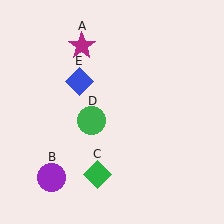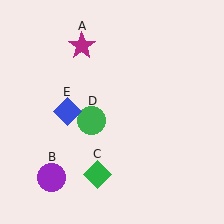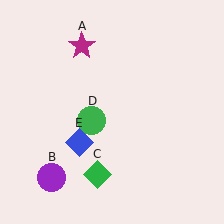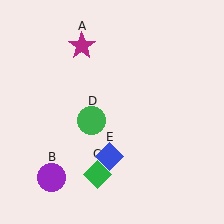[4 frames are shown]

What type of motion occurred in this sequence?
The blue diamond (object E) rotated counterclockwise around the center of the scene.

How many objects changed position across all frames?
1 object changed position: blue diamond (object E).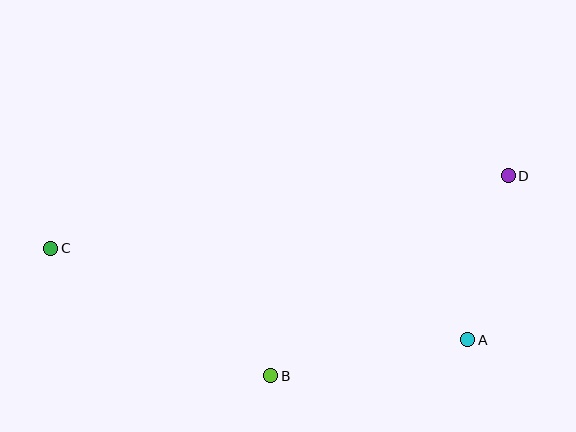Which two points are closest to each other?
Points A and D are closest to each other.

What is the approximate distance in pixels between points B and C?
The distance between B and C is approximately 254 pixels.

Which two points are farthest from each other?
Points C and D are farthest from each other.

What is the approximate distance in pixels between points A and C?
The distance between A and C is approximately 427 pixels.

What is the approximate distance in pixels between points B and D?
The distance between B and D is approximately 311 pixels.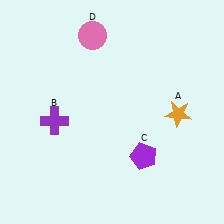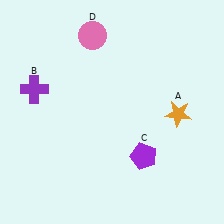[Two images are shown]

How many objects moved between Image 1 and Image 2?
1 object moved between the two images.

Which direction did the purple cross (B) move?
The purple cross (B) moved up.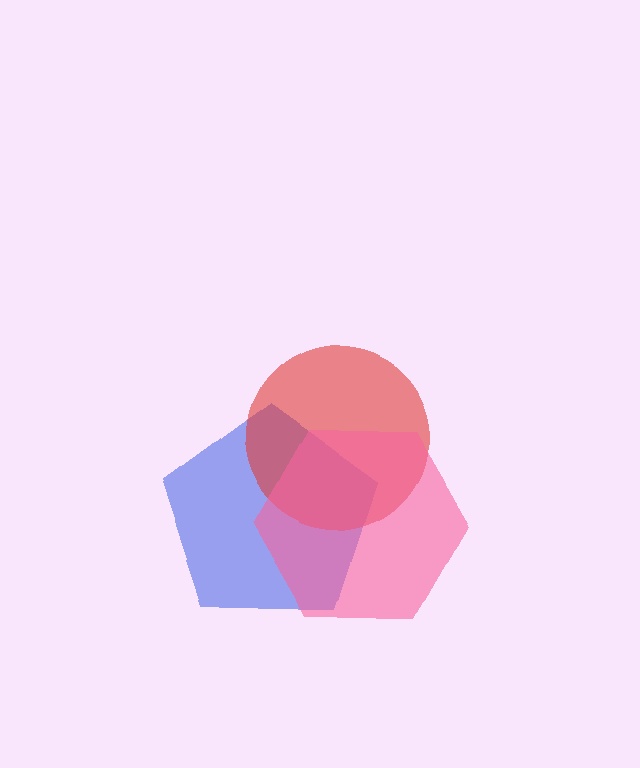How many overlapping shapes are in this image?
There are 3 overlapping shapes in the image.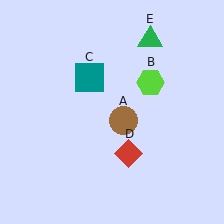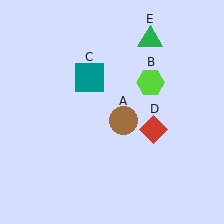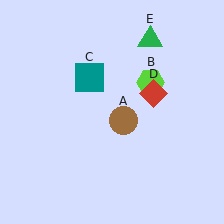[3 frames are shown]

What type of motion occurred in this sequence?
The red diamond (object D) rotated counterclockwise around the center of the scene.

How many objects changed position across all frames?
1 object changed position: red diamond (object D).